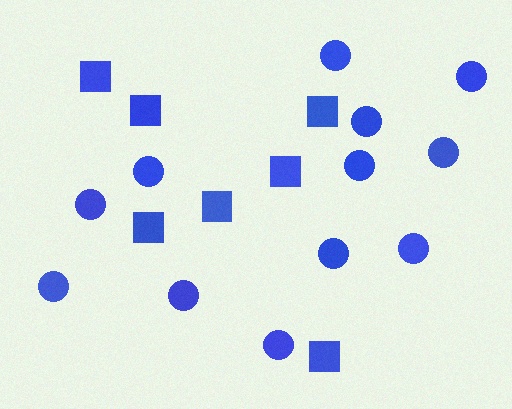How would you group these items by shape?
There are 2 groups: one group of squares (7) and one group of circles (12).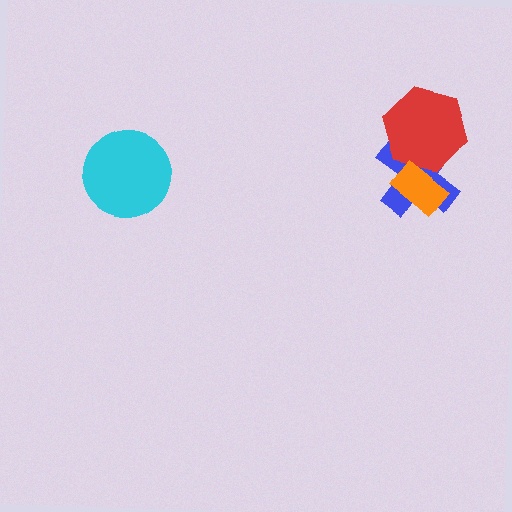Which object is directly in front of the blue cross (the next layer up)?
The red hexagon is directly in front of the blue cross.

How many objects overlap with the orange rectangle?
2 objects overlap with the orange rectangle.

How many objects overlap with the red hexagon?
2 objects overlap with the red hexagon.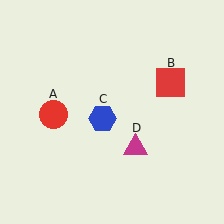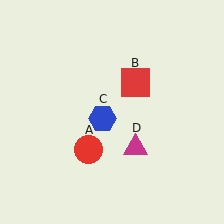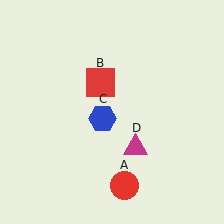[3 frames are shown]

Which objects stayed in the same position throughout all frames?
Blue hexagon (object C) and magenta triangle (object D) remained stationary.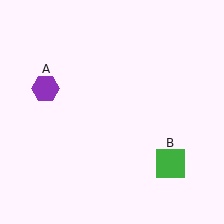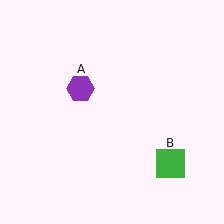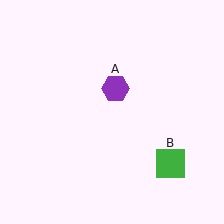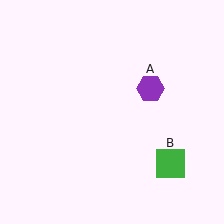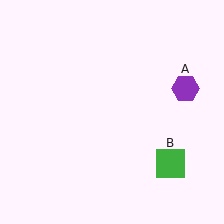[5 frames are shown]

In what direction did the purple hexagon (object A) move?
The purple hexagon (object A) moved right.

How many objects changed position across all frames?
1 object changed position: purple hexagon (object A).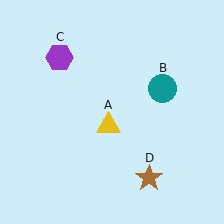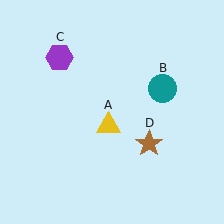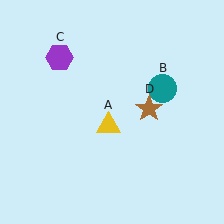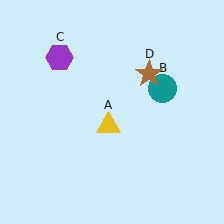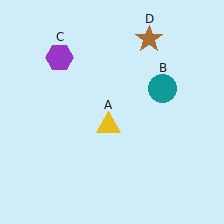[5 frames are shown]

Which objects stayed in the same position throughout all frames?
Yellow triangle (object A) and teal circle (object B) and purple hexagon (object C) remained stationary.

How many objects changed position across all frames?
1 object changed position: brown star (object D).